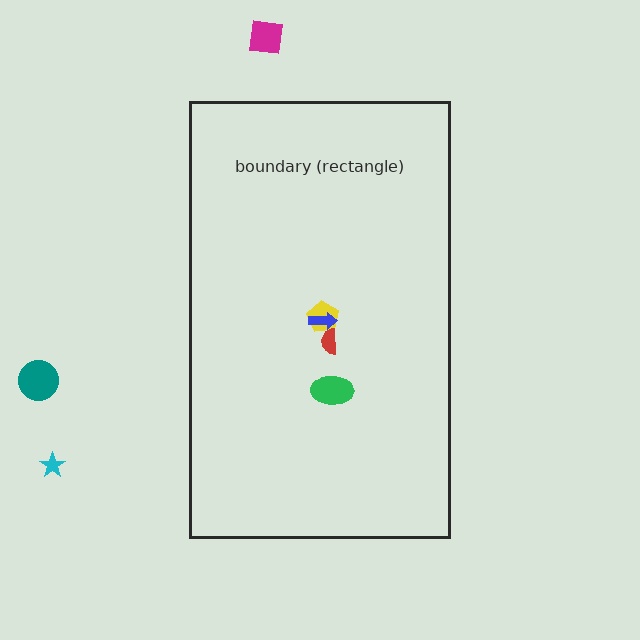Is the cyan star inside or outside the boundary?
Outside.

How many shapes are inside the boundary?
4 inside, 3 outside.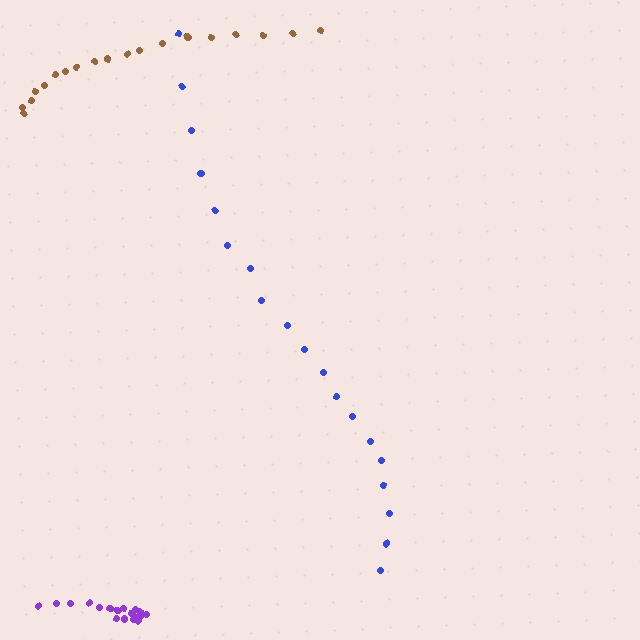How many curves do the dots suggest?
There are 3 distinct paths.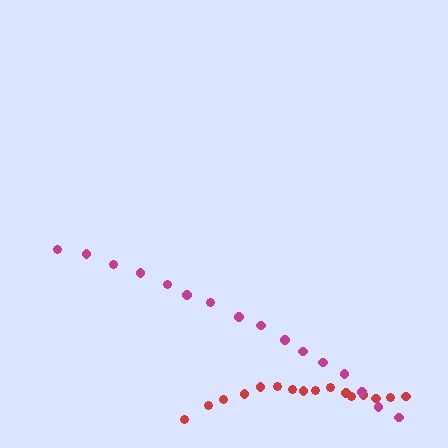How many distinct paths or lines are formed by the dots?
There are 2 distinct paths.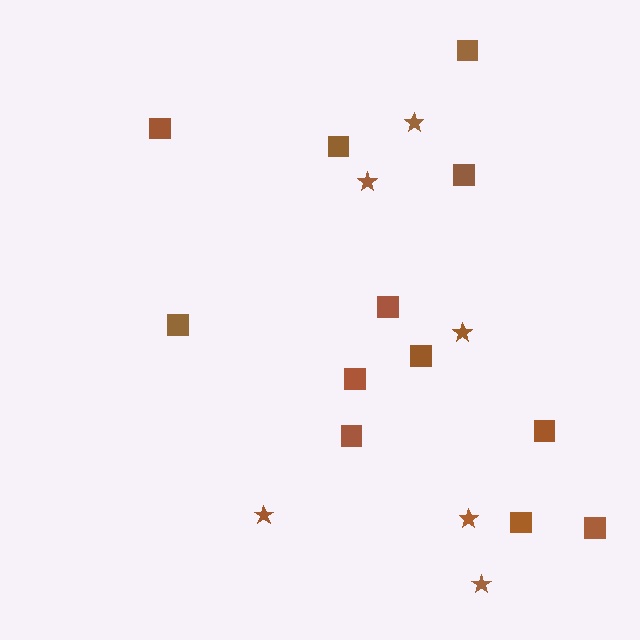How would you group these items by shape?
There are 2 groups: one group of squares (12) and one group of stars (6).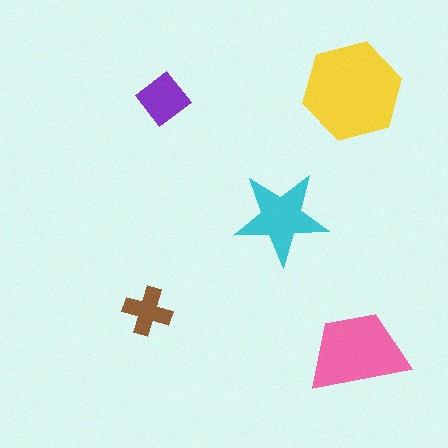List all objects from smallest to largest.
The brown cross, the purple diamond, the cyan star, the pink trapezoid, the yellow hexagon.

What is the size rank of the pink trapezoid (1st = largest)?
2nd.